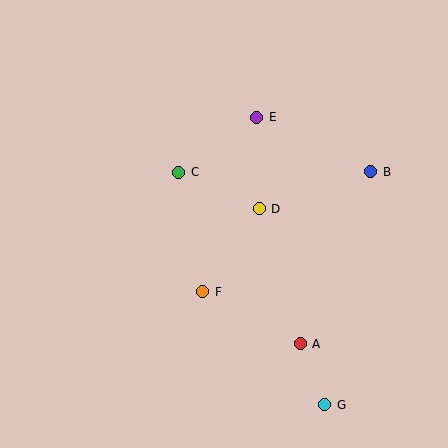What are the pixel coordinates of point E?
Point E is at (257, 117).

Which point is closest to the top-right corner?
Point B is closest to the top-right corner.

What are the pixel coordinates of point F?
Point F is at (203, 292).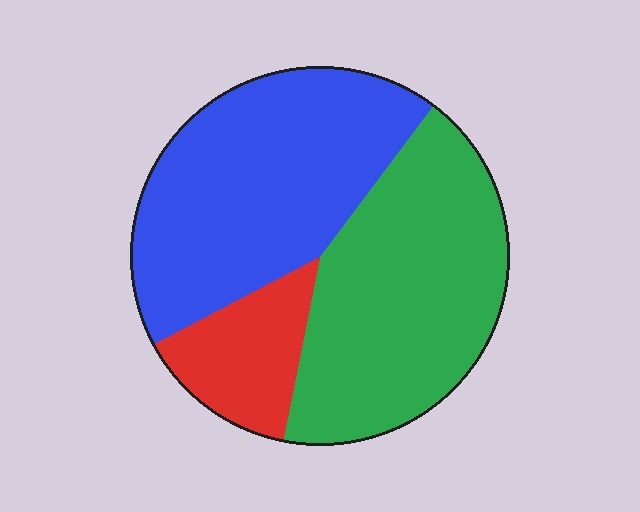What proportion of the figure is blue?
Blue takes up about two fifths (2/5) of the figure.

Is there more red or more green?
Green.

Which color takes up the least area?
Red, at roughly 15%.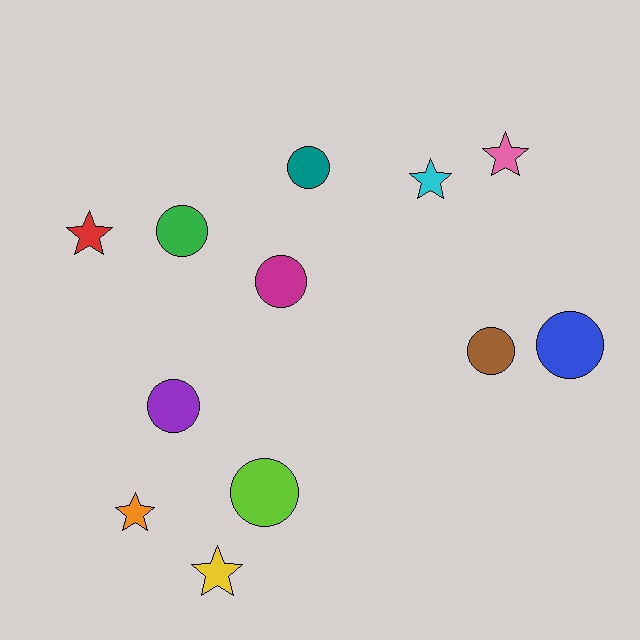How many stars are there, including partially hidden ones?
There are 5 stars.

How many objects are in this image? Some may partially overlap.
There are 12 objects.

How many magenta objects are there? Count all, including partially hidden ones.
There is 1 magenta object.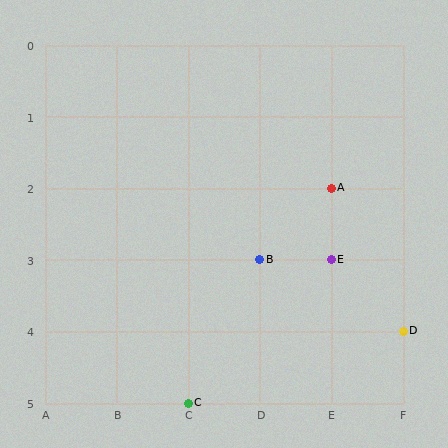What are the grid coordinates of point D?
Point D is at grid coordinates (F, 4).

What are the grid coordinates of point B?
Point B is at grid coordinates (D, 3).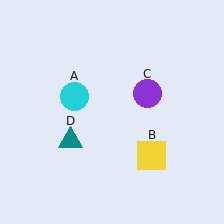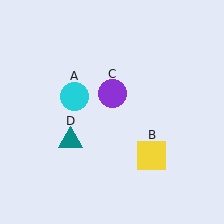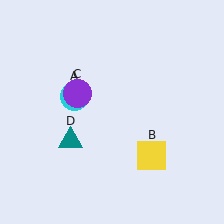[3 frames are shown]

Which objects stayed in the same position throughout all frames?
Cyan circle (object A) and yellow square (object B) and teal triangle (object D) remained stationary.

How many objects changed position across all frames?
1 object changed position: purple circle (object C).